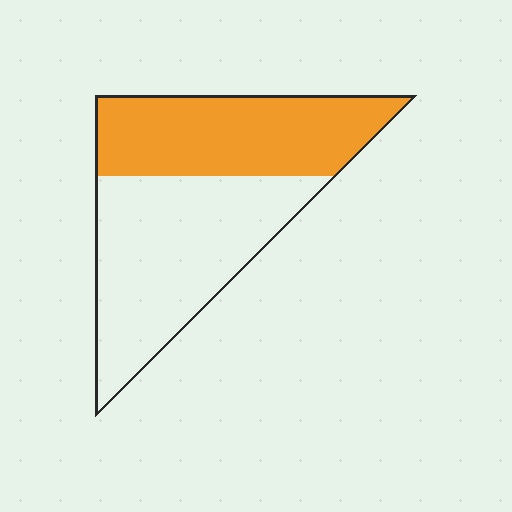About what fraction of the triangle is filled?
About two fifths (2/5).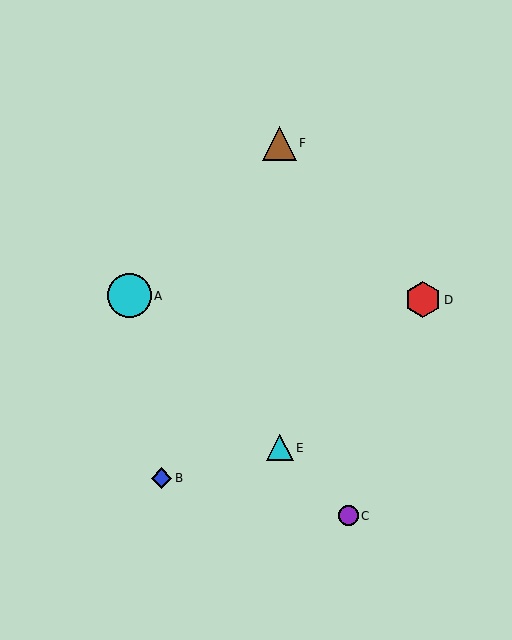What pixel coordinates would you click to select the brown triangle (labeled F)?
Click at (279, 143) to select the brown triangle F.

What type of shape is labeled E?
Shape E is a cyan triangle.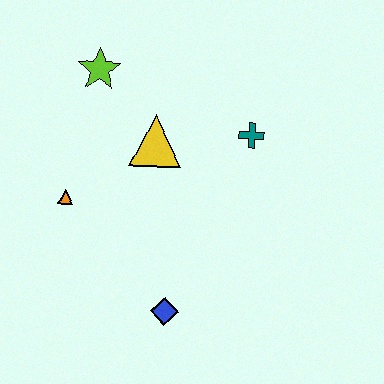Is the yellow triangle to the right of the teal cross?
No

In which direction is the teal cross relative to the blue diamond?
The teal cross is above the blue diamond.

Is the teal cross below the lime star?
Yes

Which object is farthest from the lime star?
The blue diamond is farthest from the lime star.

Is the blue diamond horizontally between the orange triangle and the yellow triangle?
No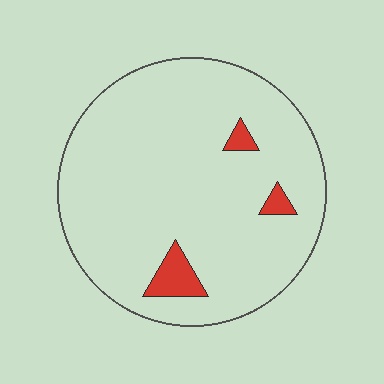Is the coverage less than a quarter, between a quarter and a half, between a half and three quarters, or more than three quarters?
Less than a quarter.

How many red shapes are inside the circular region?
3.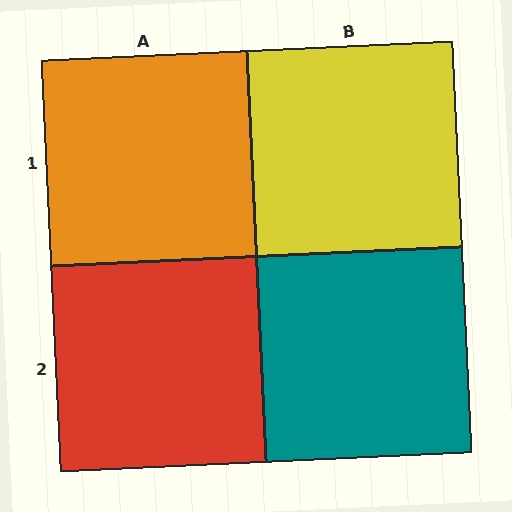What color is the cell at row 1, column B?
Yellow.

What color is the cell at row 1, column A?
Orange.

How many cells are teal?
1 cell is teal.